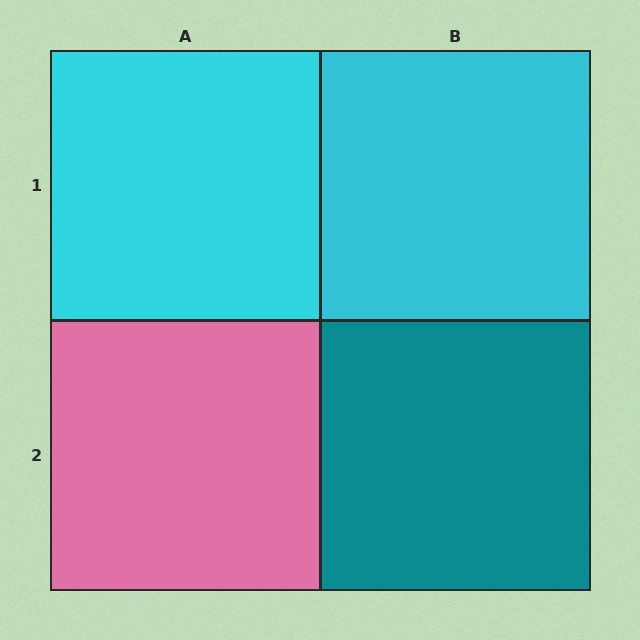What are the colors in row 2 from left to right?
Pink, teal.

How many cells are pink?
1 cell is pink.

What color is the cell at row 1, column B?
Cyan.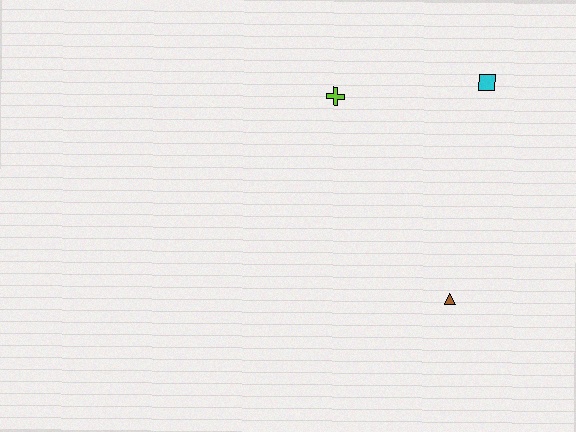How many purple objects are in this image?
There are no purple objects.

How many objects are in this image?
There are 3 objects.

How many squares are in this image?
There is 1 square.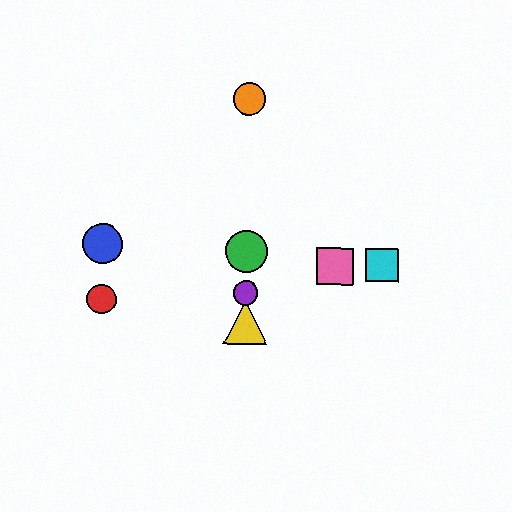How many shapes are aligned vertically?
4 shapes (the green circle, the yellow triangle, the purple circle, the orange circle) are aligned vertically.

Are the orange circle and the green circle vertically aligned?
Yes, both are at x≈249.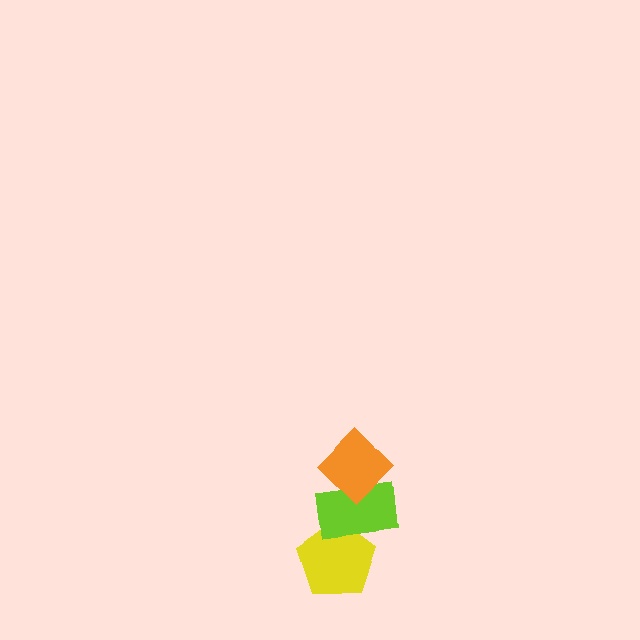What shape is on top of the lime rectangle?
The orange diamond is on top of the lime rectangle.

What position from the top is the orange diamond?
The orange diamond is 1st from the top.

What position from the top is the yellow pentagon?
The yellow pentagon is 3rd from the top.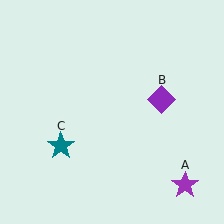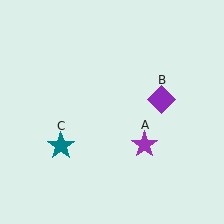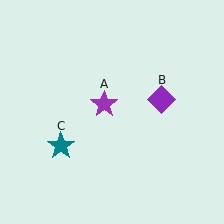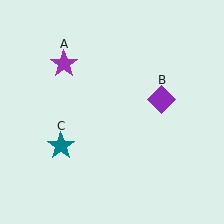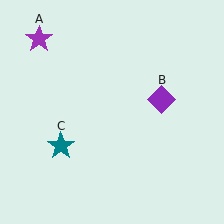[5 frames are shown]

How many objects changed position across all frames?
1 object changed position: purple star (object A).